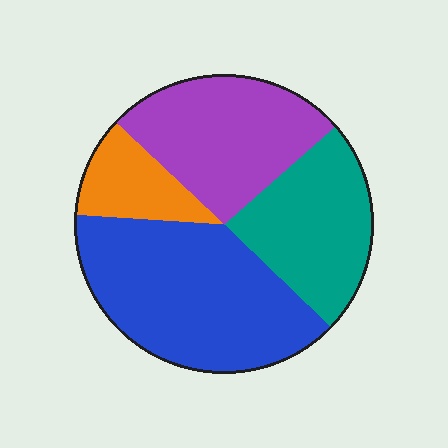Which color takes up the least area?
Orange, at roughly 10%.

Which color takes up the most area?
Blue, at roughly 40%.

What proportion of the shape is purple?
Purple covers around 25% of the shape.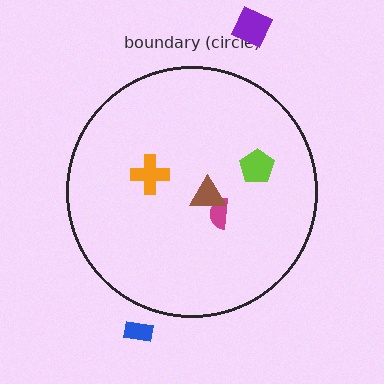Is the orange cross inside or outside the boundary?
Inside.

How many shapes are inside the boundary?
4 inside, 2 outside.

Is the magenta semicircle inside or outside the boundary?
Inside.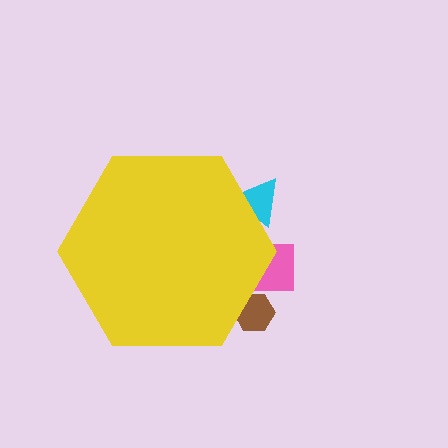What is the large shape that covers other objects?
A yellow hexagon.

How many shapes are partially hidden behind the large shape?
3 shapes are partially hidden.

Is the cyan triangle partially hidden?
Yes, the cyan triangle is partially hidden behind the yellow hexagon.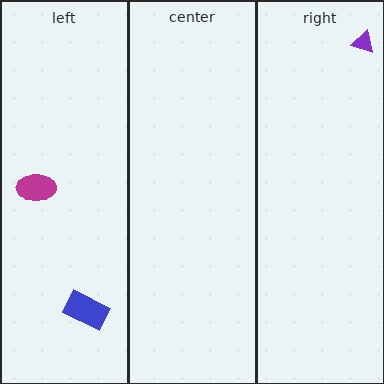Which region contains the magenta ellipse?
The left region.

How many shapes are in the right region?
1.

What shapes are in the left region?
The blue rectangle, the magenta ellipse.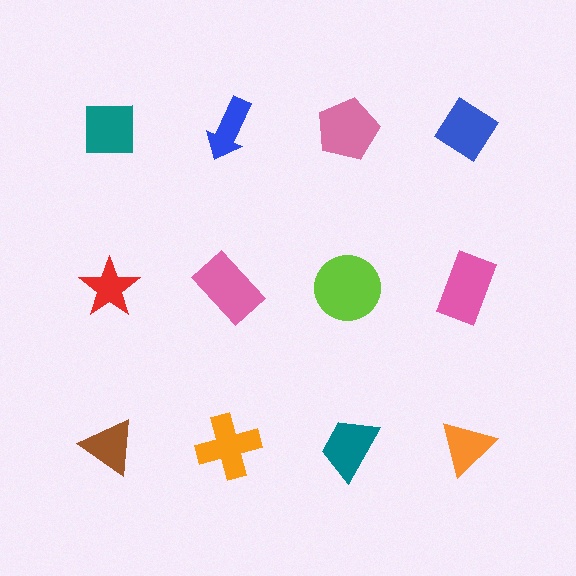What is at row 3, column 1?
A brown triangle.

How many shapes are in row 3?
4 shapes.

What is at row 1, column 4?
A blue diamond.